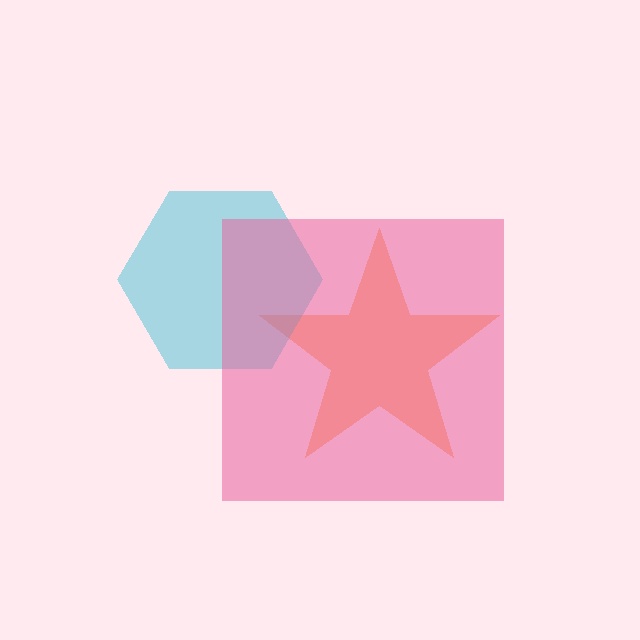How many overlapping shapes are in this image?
There are 3 overlapping shapes in the image.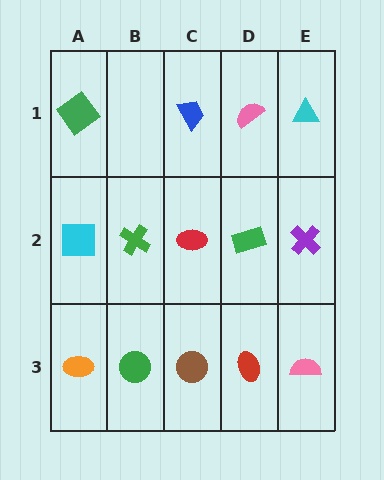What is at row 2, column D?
A green rectangle.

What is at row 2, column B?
A green cross.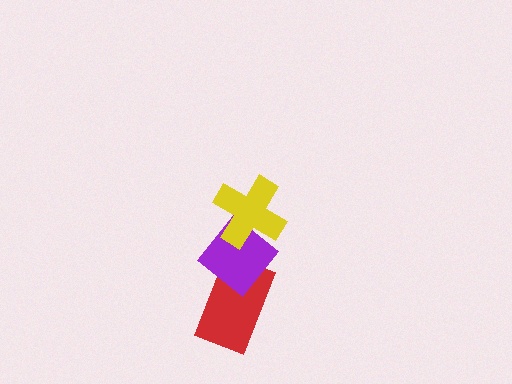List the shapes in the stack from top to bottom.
From top to bottom: the yellow cross, the purple diamond, the red rectangle.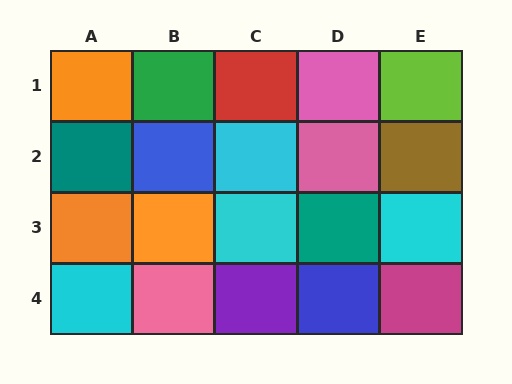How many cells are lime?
1 cell is lime.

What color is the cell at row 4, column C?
Purple.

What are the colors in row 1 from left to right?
Orange, green, red, pink, lime.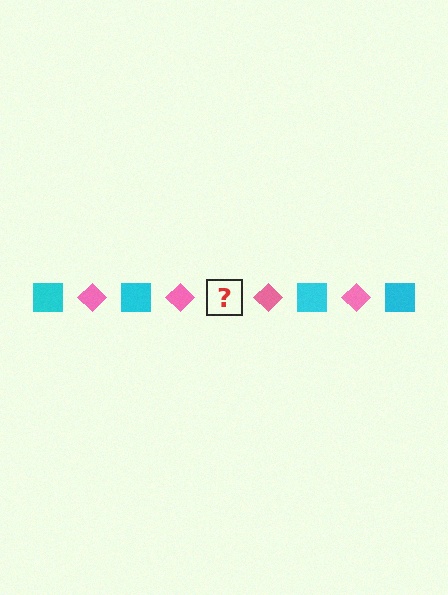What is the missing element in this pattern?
The missing element is a cyan square.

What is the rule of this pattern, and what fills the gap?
The rule is that the pattern alternates between cyan square and pink diamond. The gap should be filled with a cyan square.